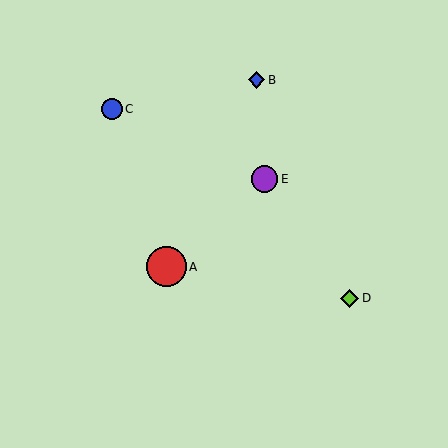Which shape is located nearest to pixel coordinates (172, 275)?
The red circle (labeled A) at (167, 267) is nearest to that location.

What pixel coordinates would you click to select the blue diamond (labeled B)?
Click at (257, 80) to select the blue diamond B.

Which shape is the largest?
The red circle (labeled A) is the largest.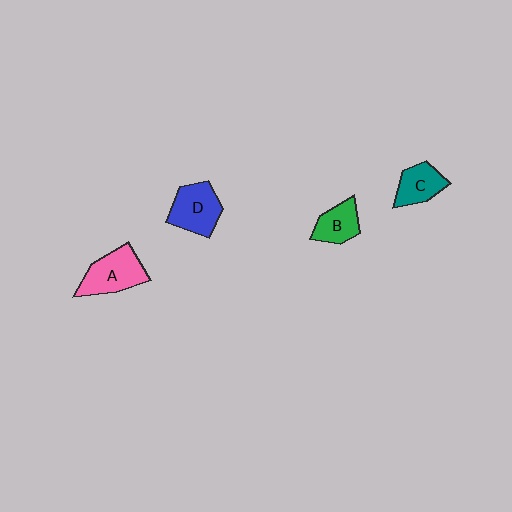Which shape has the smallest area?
Shape B (green).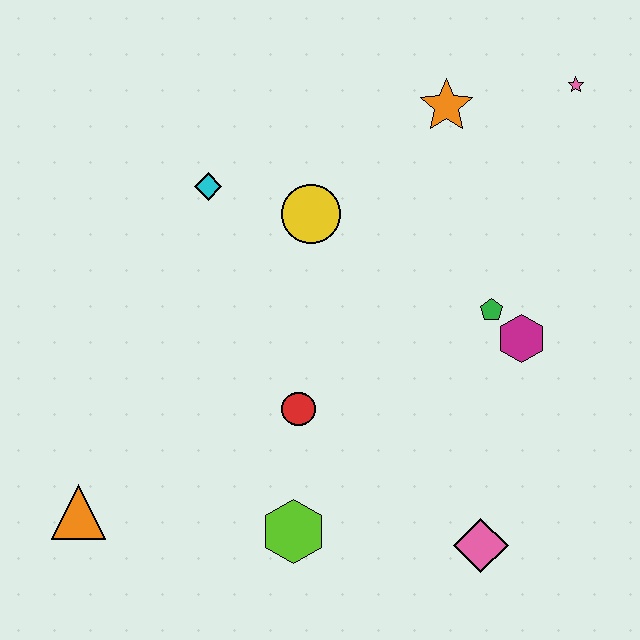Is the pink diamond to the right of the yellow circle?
Yes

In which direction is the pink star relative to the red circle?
The pink star is above the red circle.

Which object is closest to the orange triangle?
The lime hexagon is closest to the orange triangle.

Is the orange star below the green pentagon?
No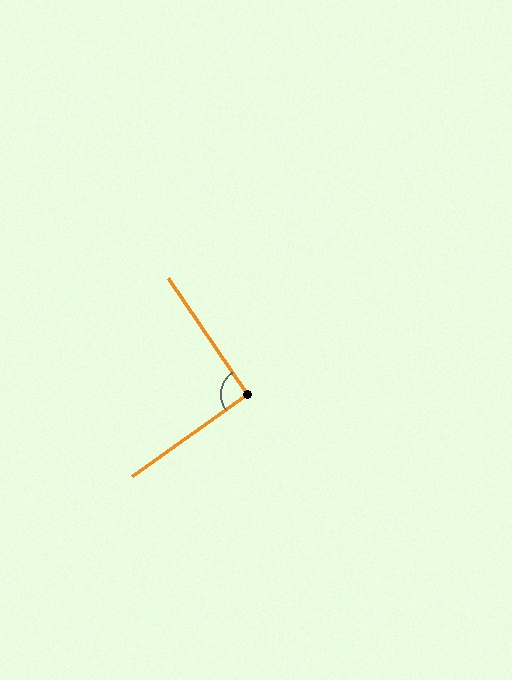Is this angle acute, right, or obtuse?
It is approximately a right angle.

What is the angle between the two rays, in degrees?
Approximately 91 degrees.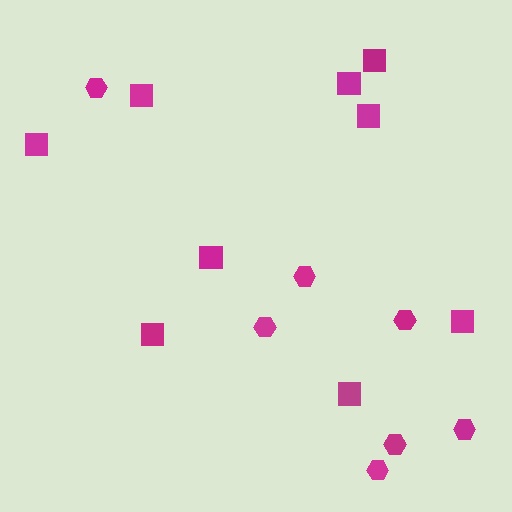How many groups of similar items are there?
There are 2 groups: one group of squares (9) and one group of hexagons (7).